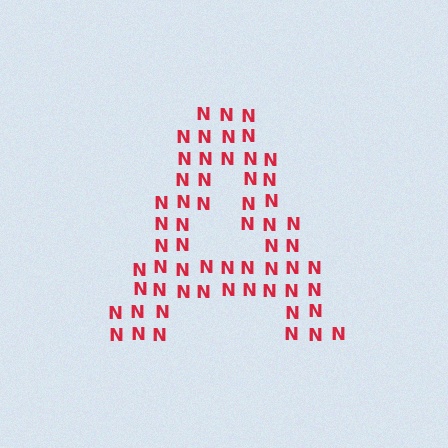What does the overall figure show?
The overall figure shows the letter A.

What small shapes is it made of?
It is made of small letter N's.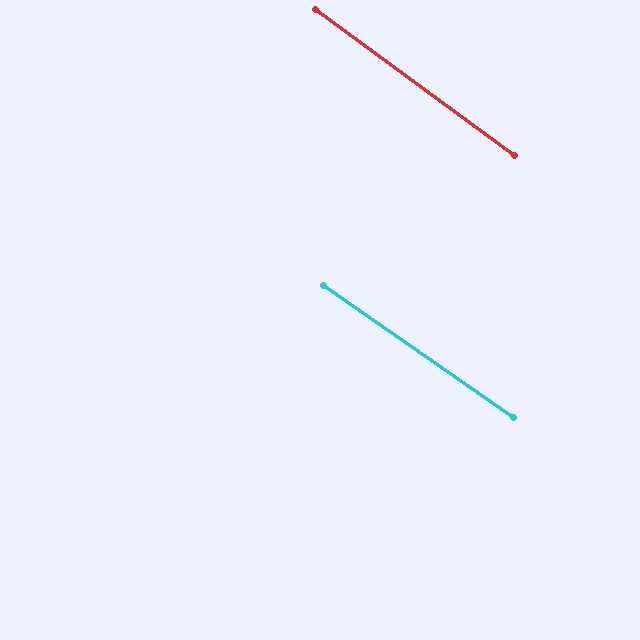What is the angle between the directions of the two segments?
Approximately 1 degree.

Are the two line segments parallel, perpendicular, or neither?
Parallel — their directions differ by only 1.4°.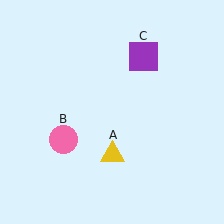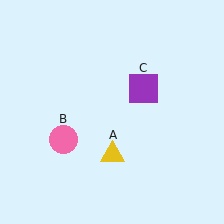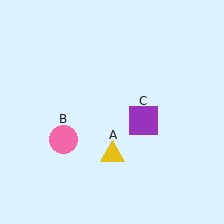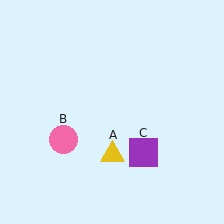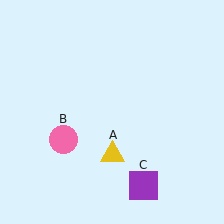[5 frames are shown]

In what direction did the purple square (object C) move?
The purple square (object C) moved down.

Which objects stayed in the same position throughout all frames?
Yellow triangle (object A) and pink circle (object B) remained stationary.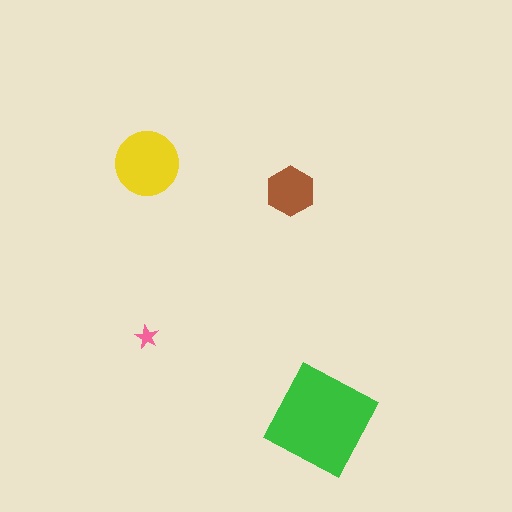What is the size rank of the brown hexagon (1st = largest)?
3rd.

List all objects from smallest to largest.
The pink star, the brown hexagon, the yellow circle, the green square.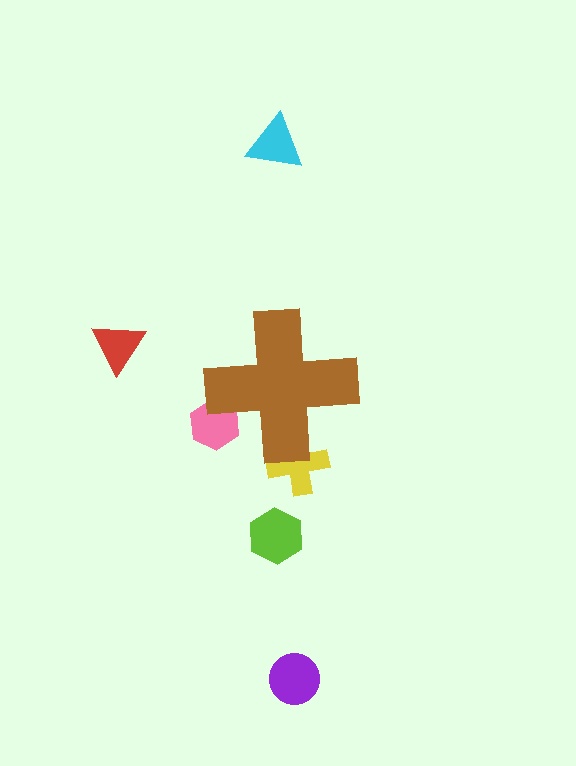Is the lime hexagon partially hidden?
No, the lime hexagon is fully visible.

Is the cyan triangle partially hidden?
No, the cyan triangle is fully visible.